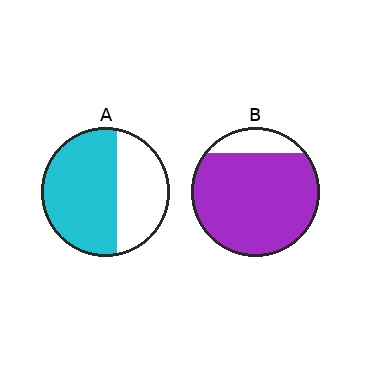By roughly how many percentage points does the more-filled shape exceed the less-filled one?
By roughly 25 percentage points (B over A).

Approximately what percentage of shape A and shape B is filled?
A is approximately 60% and B is approximately 85%.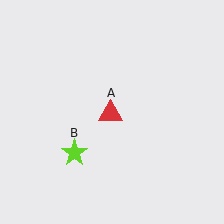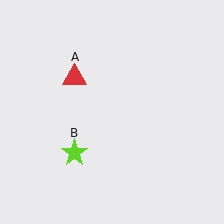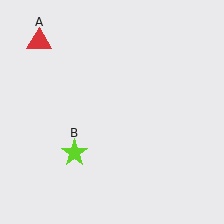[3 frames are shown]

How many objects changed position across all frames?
1 object changed position: red triangle (object A).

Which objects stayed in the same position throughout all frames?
Lime star (object B) remained stationary.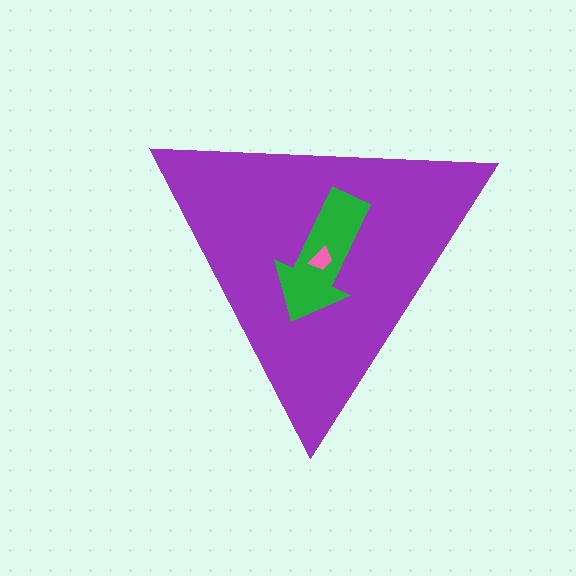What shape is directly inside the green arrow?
The pink trapezoid.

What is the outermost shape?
The purple triangle.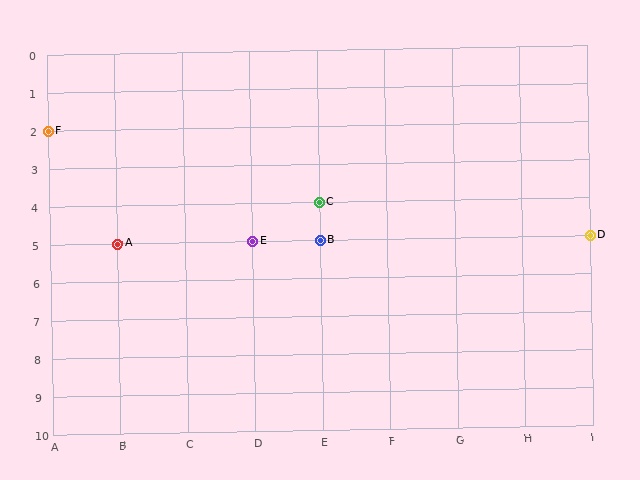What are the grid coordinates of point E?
Point E is at grid coordinates (D, 5).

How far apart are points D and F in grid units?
Points D and F are 8 columns and 3 rows apart (about 8.5 grid units diagonally).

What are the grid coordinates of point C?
Point C is at grid coordinates (E, 4).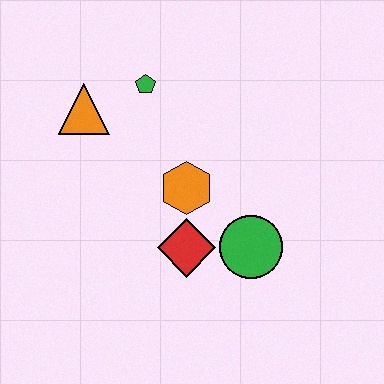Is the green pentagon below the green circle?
No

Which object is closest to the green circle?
The red diamond is closest to the green circle.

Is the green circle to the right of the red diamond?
Yes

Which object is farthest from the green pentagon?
The green circle is farthest from the green pentagon.